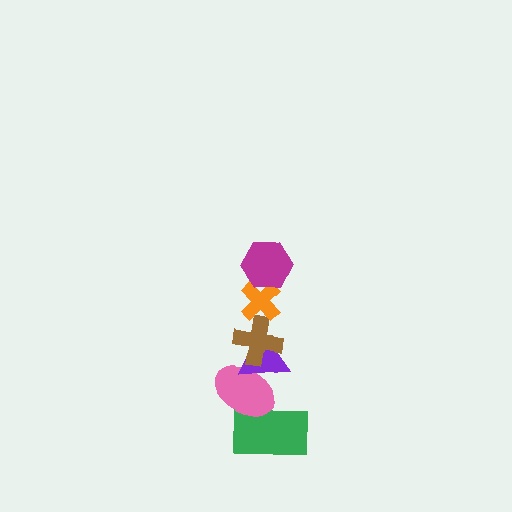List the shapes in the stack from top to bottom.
From top to bottom: the magenta hexagon, the orange cross, the brown cross, the purple triangle, the pink ellipse, the green rectangle.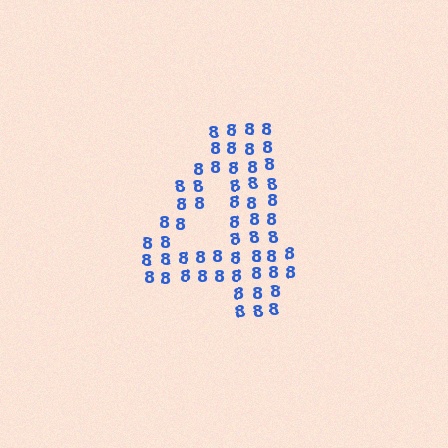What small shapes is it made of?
It is made of small digit 8's.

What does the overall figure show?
The overall figure shows the digit 4.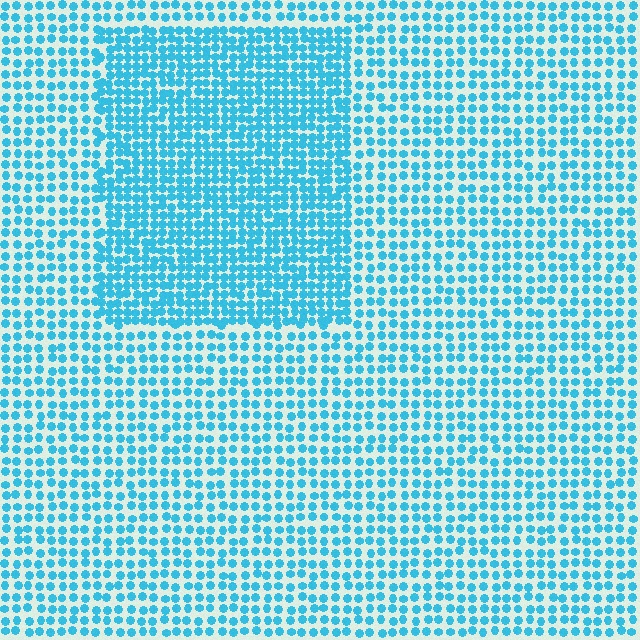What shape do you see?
I see a rectangle.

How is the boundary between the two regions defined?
The boundary is defined by a change in element density (approximately 1.7x ratio). All elements are the same color, size, and shape.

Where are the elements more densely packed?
The elements are more densely packed inside the rectangle boundary.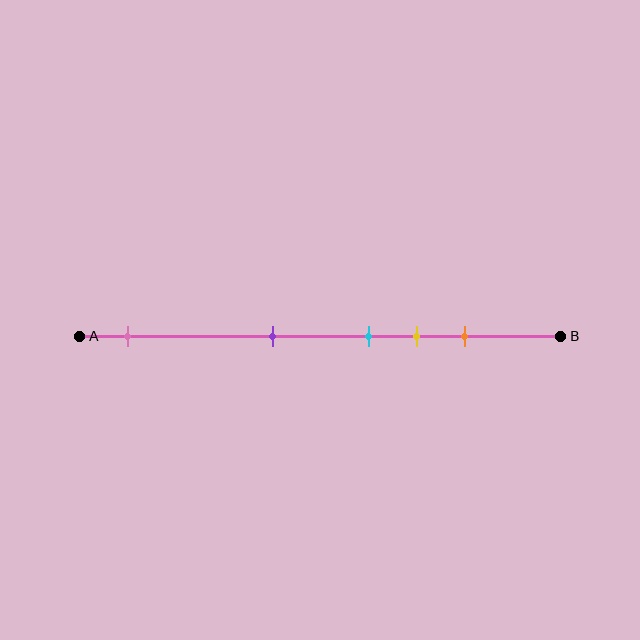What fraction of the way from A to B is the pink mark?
The pink mark is approximately 10% (0.1) of the way from A to B.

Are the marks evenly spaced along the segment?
No, the marks are not evenly spaced.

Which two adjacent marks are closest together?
The cyan and yellow marks are the closest adjacent pair.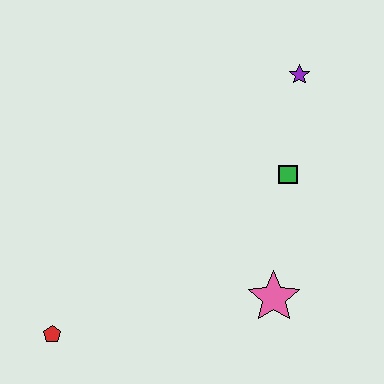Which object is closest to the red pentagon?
The pink star is closest to the red pentagon.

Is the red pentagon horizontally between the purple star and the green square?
No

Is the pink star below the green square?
Yes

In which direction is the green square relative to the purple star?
The green square is below the purple star.